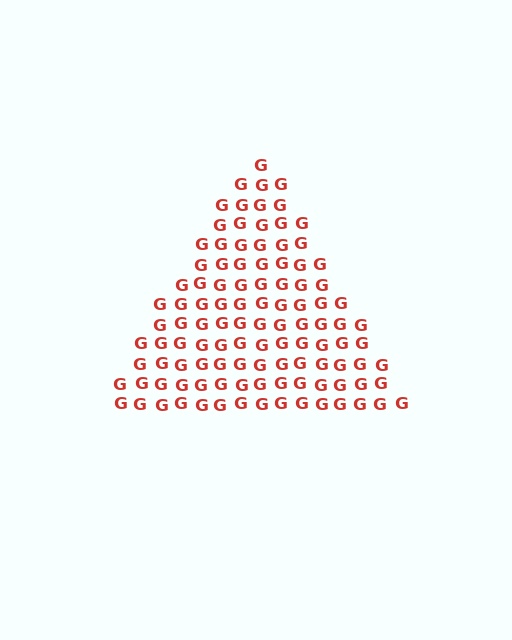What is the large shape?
The large shape is a triangle.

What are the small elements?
The small elements are letter G's.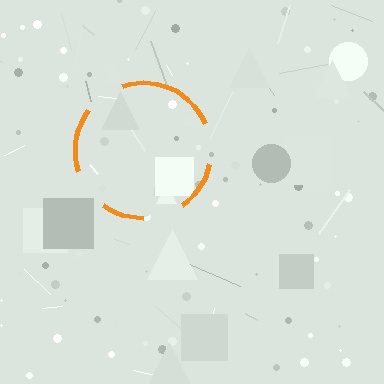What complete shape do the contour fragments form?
The contour fragments form a circle.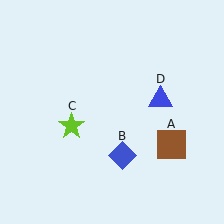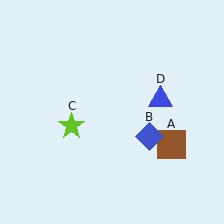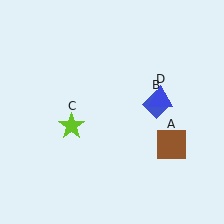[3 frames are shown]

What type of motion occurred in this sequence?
The blue diamond (object B) rotated counterclockwise around the center of the scene.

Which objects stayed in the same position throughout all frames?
Brown square (object A) and lime star (object C) and blue triangle (object D) remained stationary.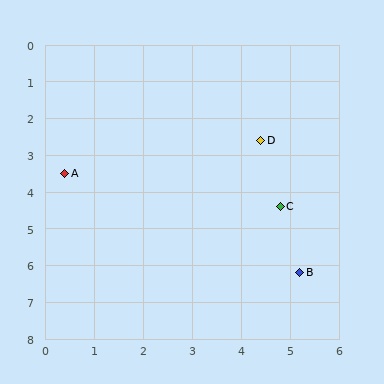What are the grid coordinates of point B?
Point B is at approximately (5.2, 6.2).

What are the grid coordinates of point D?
Point D is at approximately (4.4, 2.6).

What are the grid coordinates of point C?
Point C is at approximately (4.8, 4.4).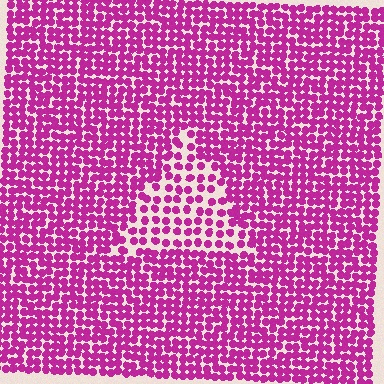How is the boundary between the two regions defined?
The boundary is defined by a change in element density (approximately 1.8x ratio). All elements are the same color, size, and shape.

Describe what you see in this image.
The image contains small magenta elements arranged at two different densities. A triangle-shaped region is visible where the elements are less densely packed than the surrounding area.